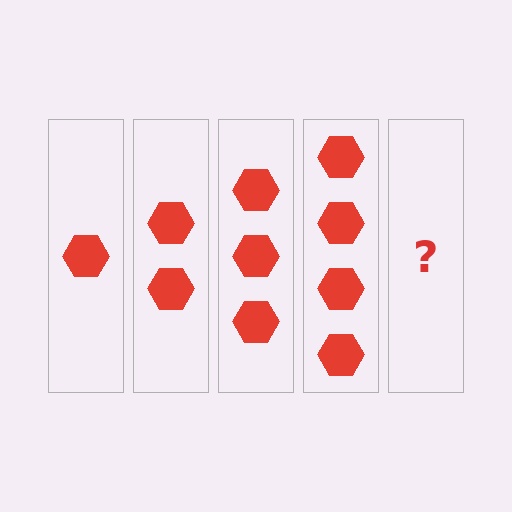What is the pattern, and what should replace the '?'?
The pattern is that each step adds one more hexagon. The '?' should be 5 hexagons.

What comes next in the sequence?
The next element should be 5 hexagons.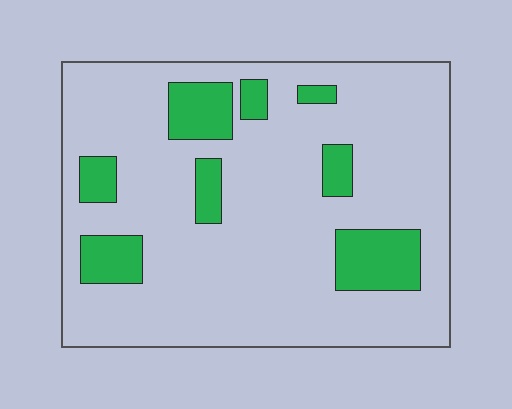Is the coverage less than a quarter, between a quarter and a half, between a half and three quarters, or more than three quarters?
Less than a quarter.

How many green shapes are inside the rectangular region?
8.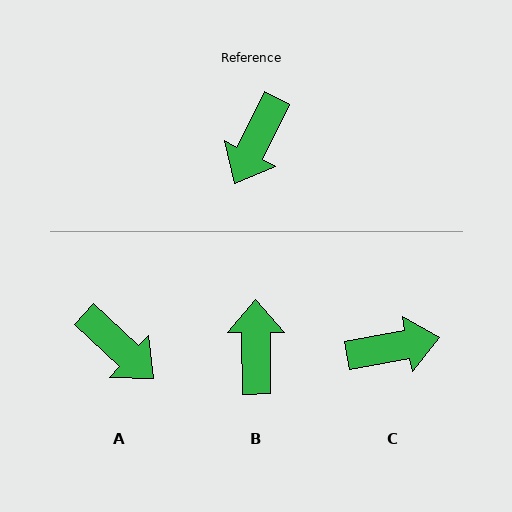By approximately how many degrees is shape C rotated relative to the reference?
Approximately 127 degrees counter-clockwise.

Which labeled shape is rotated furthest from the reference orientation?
B, about 153 degrees away.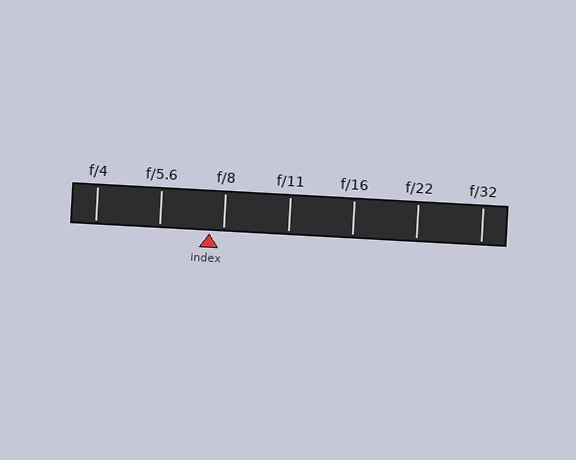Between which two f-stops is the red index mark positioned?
The index mark is between f/5.6 and f/8.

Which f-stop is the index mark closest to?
The index mark is closest to f/8.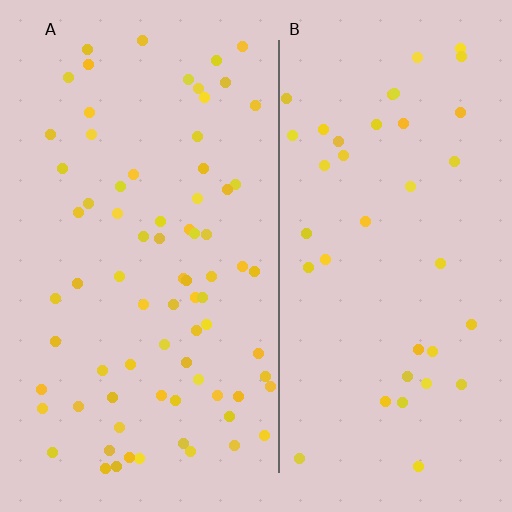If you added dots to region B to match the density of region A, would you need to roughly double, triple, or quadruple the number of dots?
Approximately double.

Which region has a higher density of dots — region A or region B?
A (the left).